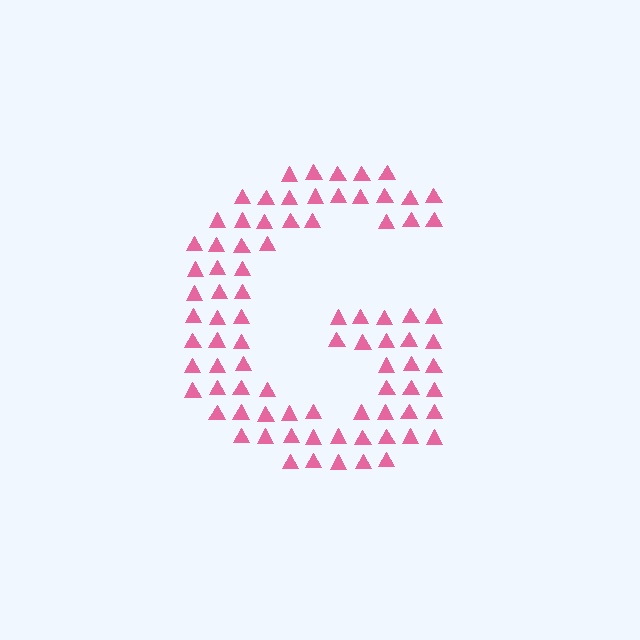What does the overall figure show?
The overall figure shows the letter G.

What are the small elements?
The small elements are triangles.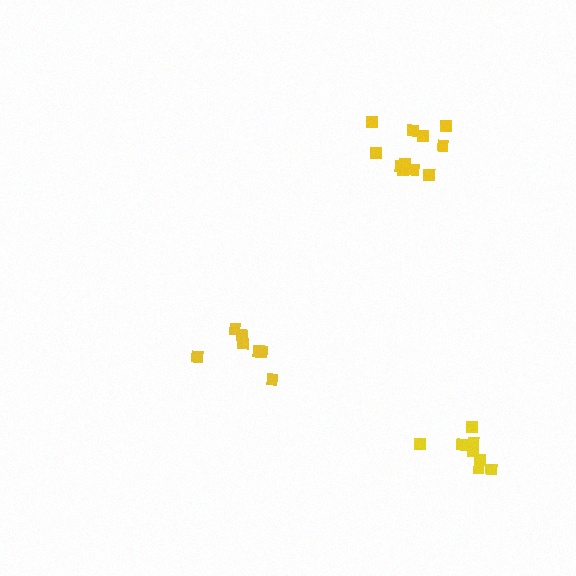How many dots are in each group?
Group 1: 11 dots, Group 2: 7 dots, Group 3: 8 dots (26 total).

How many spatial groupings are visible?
There are 3 spatial groupings.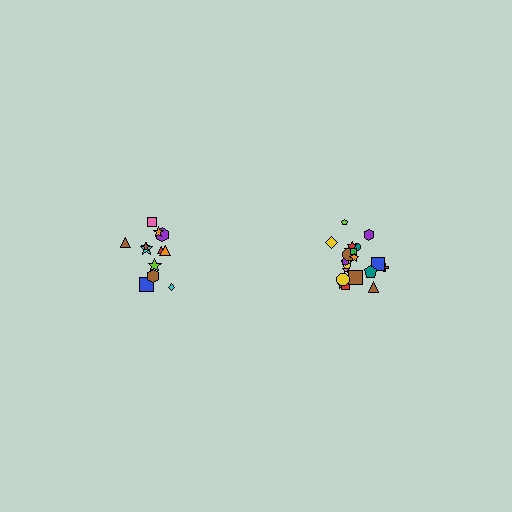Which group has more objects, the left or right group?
The right group.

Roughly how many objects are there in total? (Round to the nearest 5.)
Roughly 35 objects in total.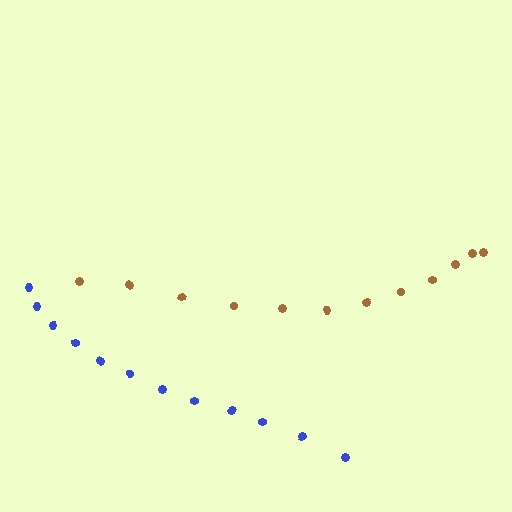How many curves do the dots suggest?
There are 2 distinct paths.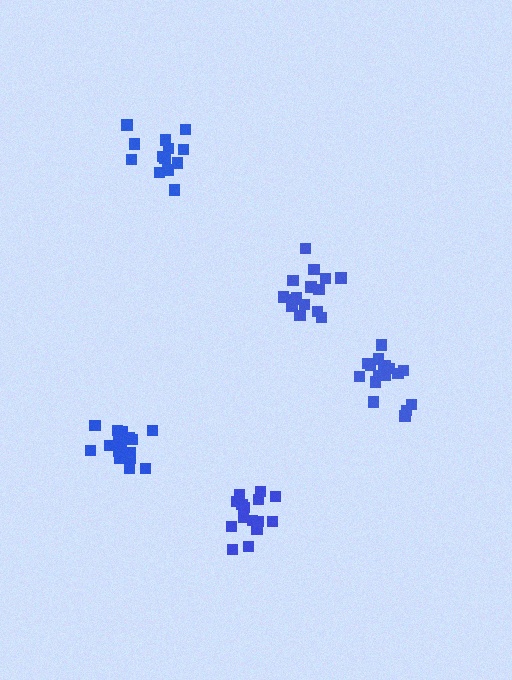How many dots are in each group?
Group 1: 15 dots, Group 2: 17 dots, Group 3: 17 dots, Group 4: 17 dots, Group 5: 14 dots (80 total).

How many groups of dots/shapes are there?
There are 5 groups.